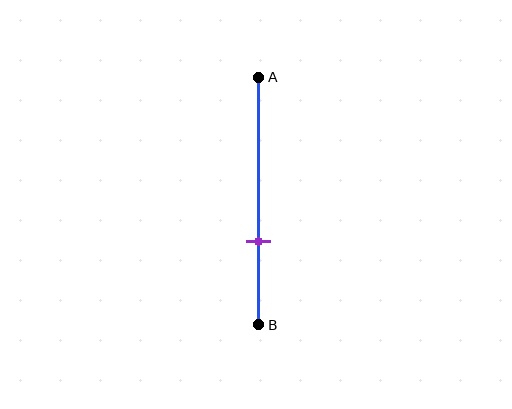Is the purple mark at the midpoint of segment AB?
No, the mark is at about 65% from A, not at the 50% midpoint.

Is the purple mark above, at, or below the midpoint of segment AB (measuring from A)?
The purple mark is below the midpoint of segment AB.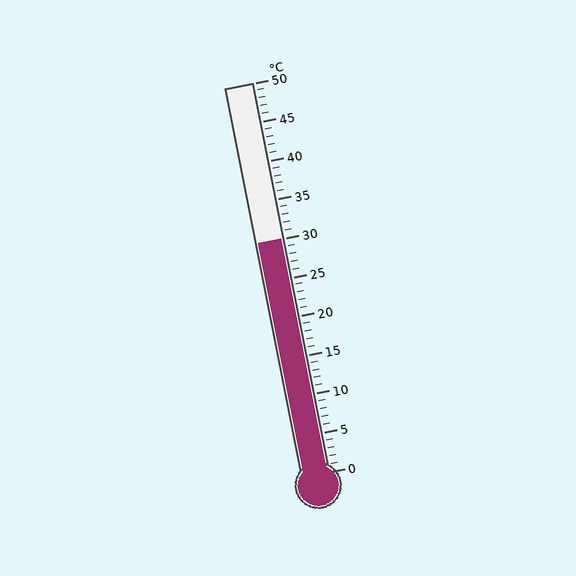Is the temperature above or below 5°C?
The temperature is above 5°C.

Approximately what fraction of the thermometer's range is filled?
The thermometer is filled to approximately 60% of its range.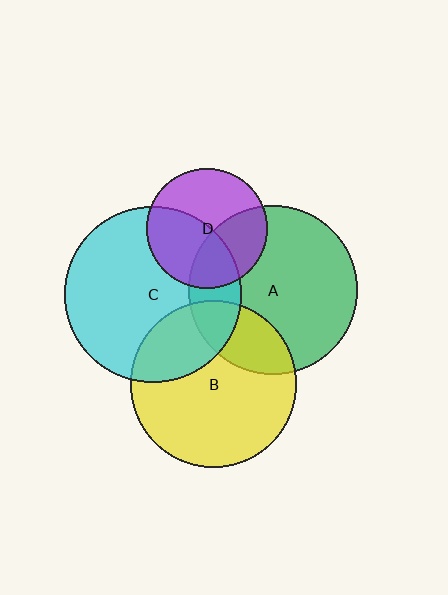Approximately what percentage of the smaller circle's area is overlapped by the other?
Approximately 35%.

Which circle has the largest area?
Circle C (cyan).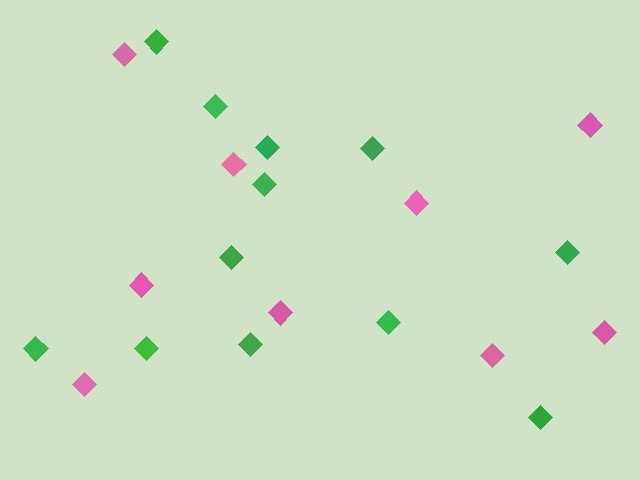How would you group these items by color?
There are 2 groups: one group of pink diamonds (9) and one group of green diamonds (12).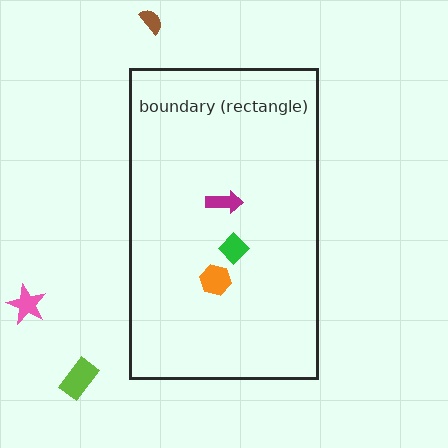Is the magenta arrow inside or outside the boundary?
Inside.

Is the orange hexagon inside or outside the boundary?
Inside.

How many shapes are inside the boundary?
3 inside, 3 outside.